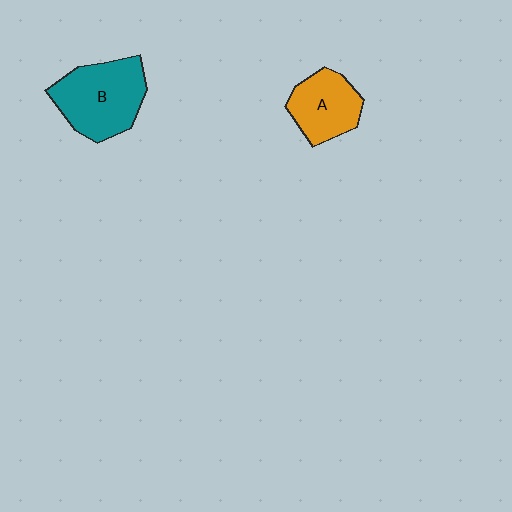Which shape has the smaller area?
Shape A (orange).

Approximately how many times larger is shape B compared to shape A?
Approximately 1.4 times.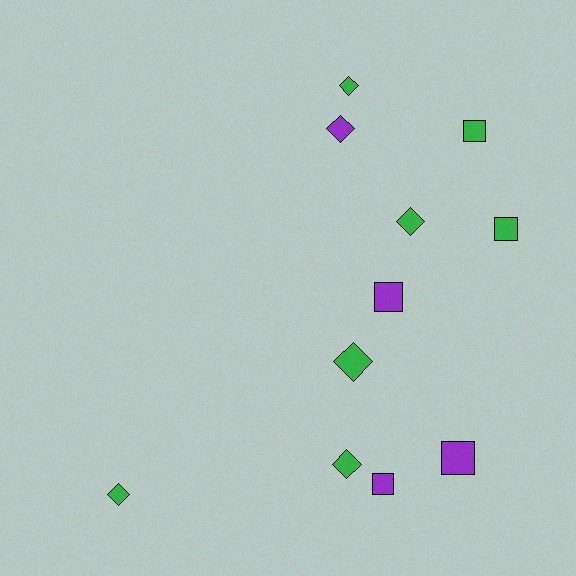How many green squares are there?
There are 2 green squares.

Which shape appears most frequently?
Diamond, with 6 objects.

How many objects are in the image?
There are 11 objects.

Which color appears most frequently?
Green, with 7 objects.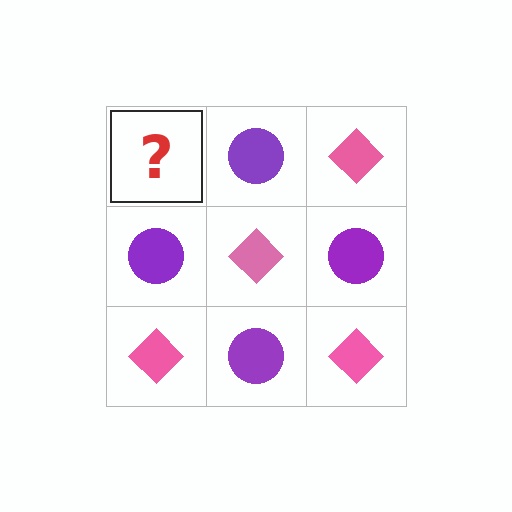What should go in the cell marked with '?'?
The missing cell should contain a pink diamond.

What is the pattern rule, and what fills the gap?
The rule is that it alternates pink diamond and purple circle in a checkerboard pattern. The gap should be filled with a pink diamond.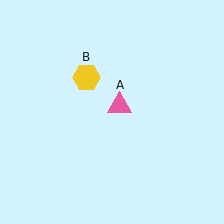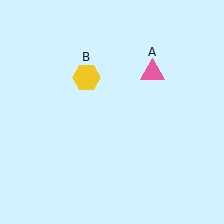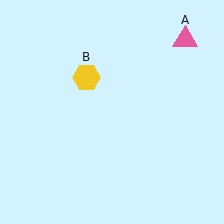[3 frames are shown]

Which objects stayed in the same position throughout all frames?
Yellow hexagon (object B) remained stationary.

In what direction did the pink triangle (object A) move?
The pink triangle (object A) moved up and to the right.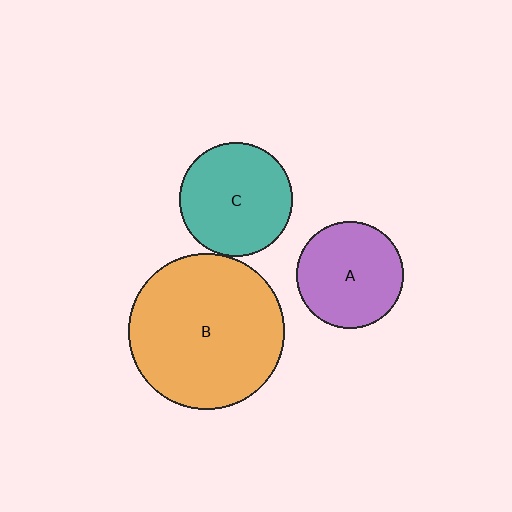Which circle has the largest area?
Circle B (orange).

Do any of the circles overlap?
No, none of the circles overlap.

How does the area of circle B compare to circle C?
Approximately 1.9 times.